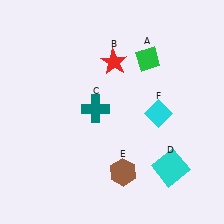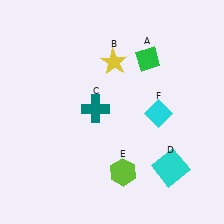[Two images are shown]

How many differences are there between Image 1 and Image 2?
There are 2 differences between the two images.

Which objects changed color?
B changed from red to yellow. E changed from brown to lime.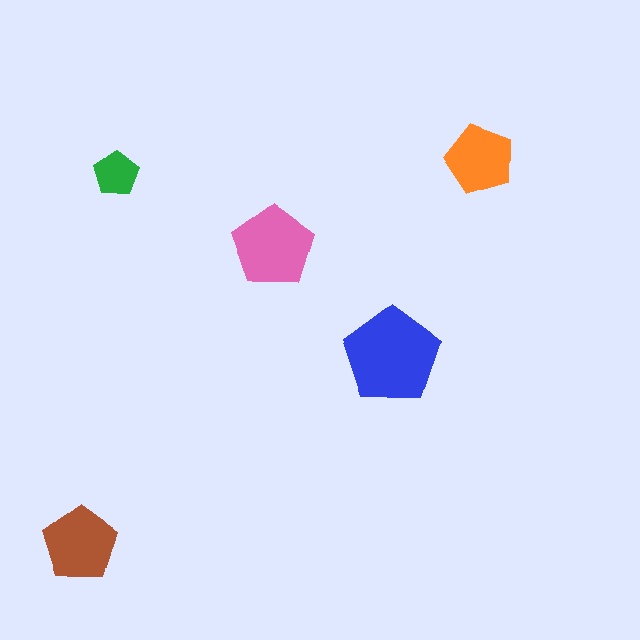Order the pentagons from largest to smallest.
the blue one, the pink one, the brown one, the orange one, the green one.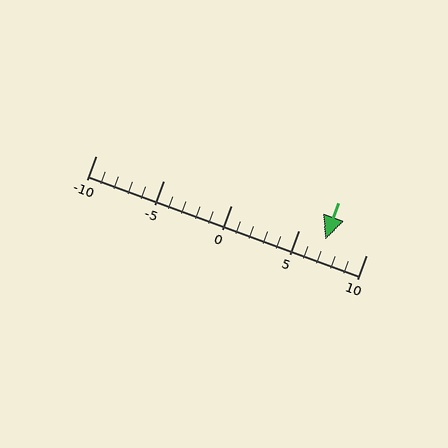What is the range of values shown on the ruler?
The ruler shows values from -10 to 10.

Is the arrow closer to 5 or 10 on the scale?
The arrow is closer to 5.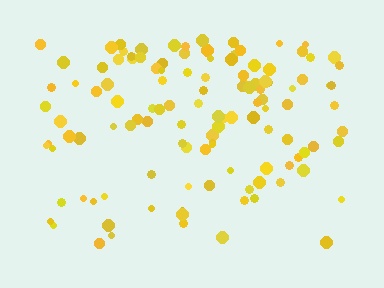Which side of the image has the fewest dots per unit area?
The bottom.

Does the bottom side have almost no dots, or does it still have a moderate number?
Still a moderate number, just noticeably fewer than the top.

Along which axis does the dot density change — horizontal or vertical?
Vertical.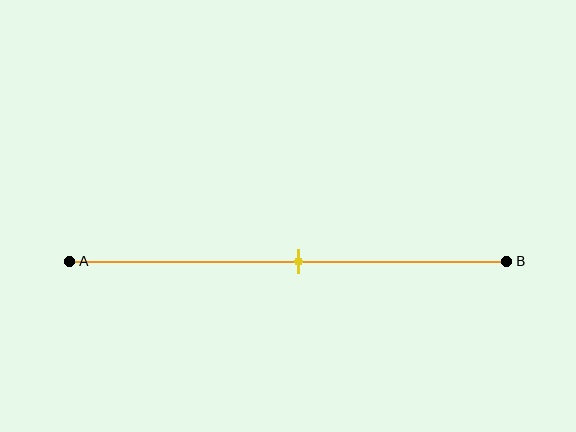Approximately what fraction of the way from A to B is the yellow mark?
The yellow mark is approximately 50% of the way from A to B.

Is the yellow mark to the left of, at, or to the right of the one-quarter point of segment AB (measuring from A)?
The yellow mark is to the right of the one-quarter point of segment AB.